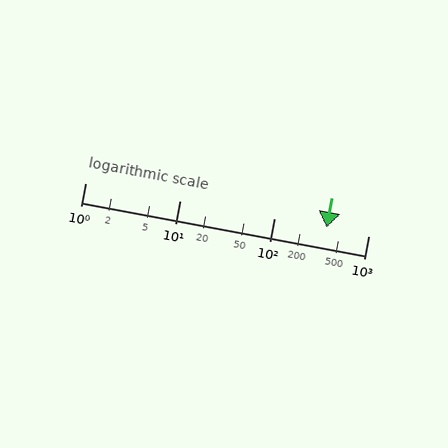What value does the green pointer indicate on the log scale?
The pointer indicates approximately 360.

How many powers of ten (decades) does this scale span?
The scale spans 3 decades, from 1 to 1000.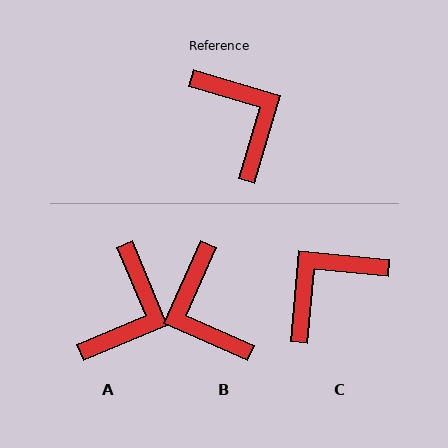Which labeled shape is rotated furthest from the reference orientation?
B, about 173 degrees away.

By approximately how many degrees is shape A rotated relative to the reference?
Approximately 51 degrees clockwise.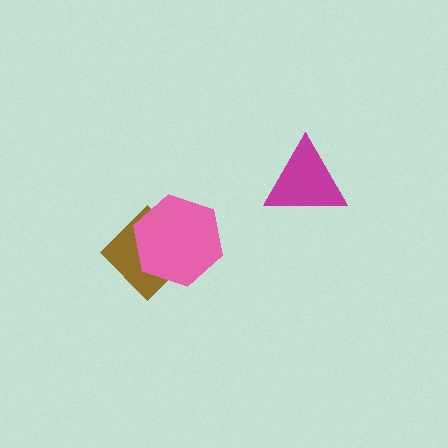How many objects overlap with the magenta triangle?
0 objects overlap with the magenta triangle.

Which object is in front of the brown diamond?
The pink hexagon is in front of the brown diamond.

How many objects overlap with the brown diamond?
1 object overlaps with the brown diamond.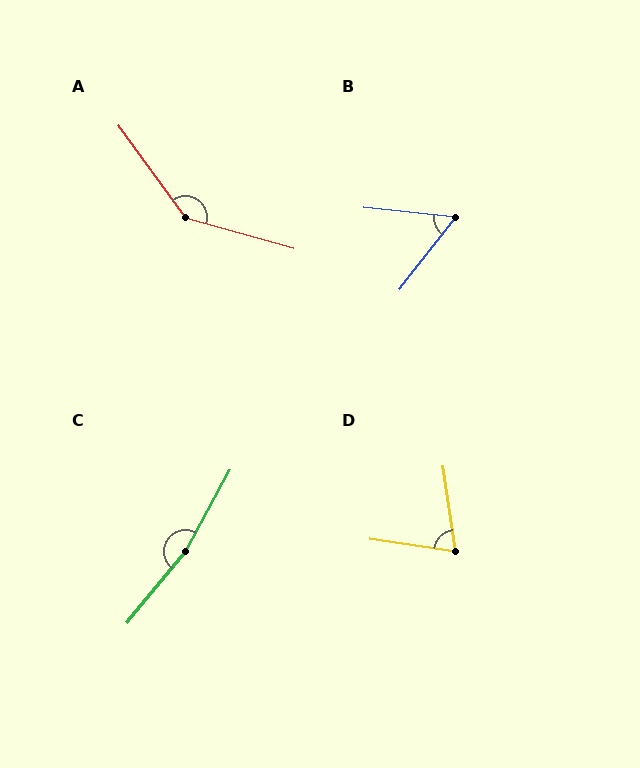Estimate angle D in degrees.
Approximately 74 degrees.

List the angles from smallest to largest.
B (58°), D (74°), A (142°), C (169°).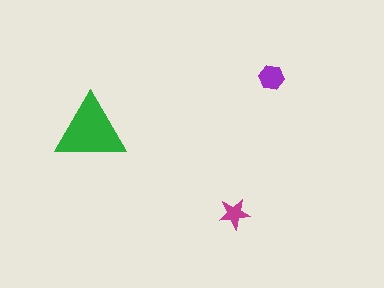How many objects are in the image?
There are 3 objects in the image.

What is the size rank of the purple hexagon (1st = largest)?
2nd.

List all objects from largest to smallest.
The green triangle, the purple hexagon, the magenta star.